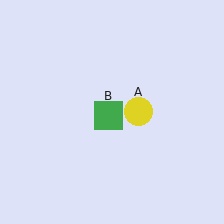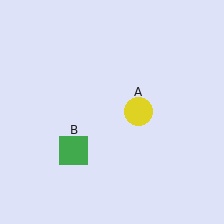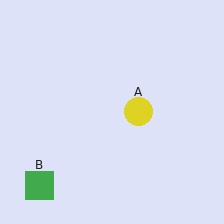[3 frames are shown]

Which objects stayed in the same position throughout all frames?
Yellow circle (object A) remained stationary.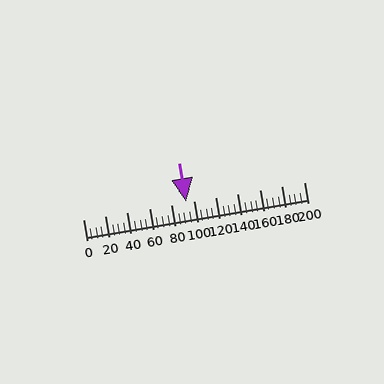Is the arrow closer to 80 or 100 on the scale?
The arrow is closer to 100.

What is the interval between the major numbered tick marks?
The major tick marks are spaced 20 units apart.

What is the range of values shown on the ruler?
The ruler shows values from 0 to 200.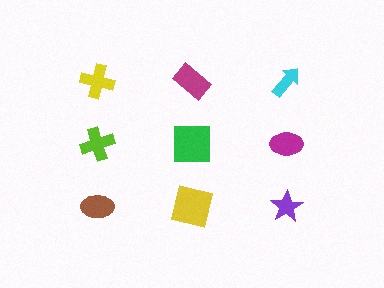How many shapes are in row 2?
3 shapes.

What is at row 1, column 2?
A magenta rectangle.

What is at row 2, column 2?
A green square.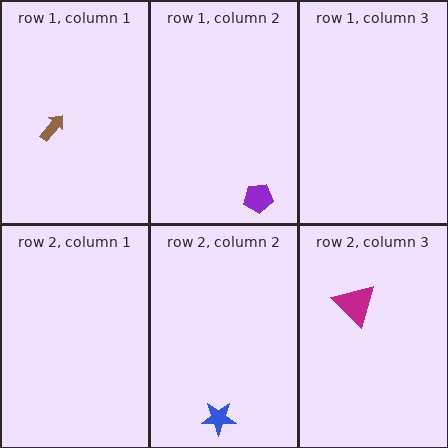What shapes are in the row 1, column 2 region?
The purple pentagon.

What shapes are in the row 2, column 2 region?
The blue star.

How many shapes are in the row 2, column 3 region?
1.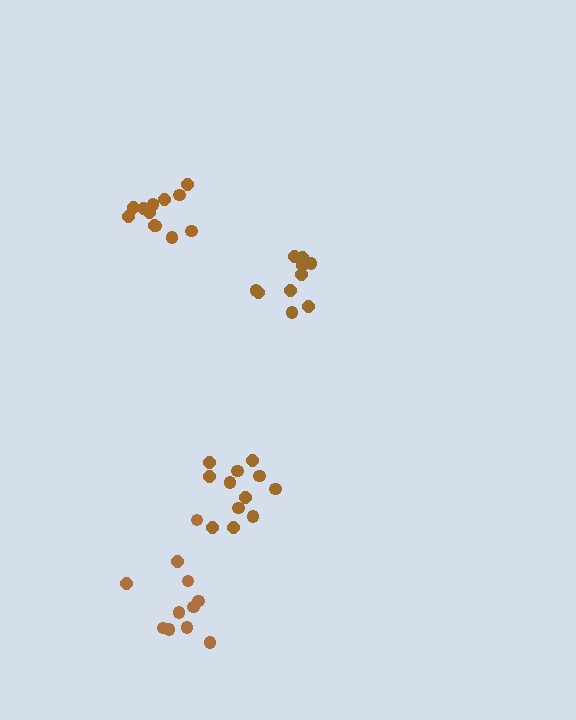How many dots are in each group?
Group 1: 12 dots, Group 2: 11 dots, Group 3: 10 dots, Group 4: 12 dots (45 total).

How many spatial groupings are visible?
There are 4 spatial groupings.